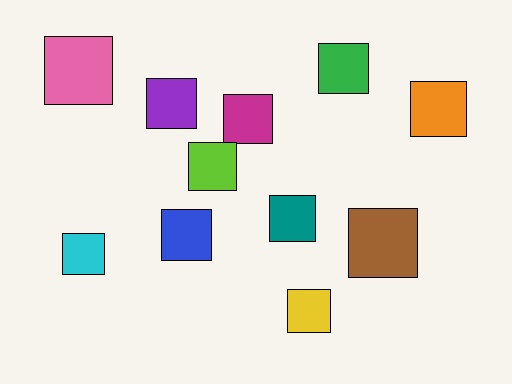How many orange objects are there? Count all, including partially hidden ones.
There is 1 orange object.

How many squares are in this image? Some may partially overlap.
There are 11 squares.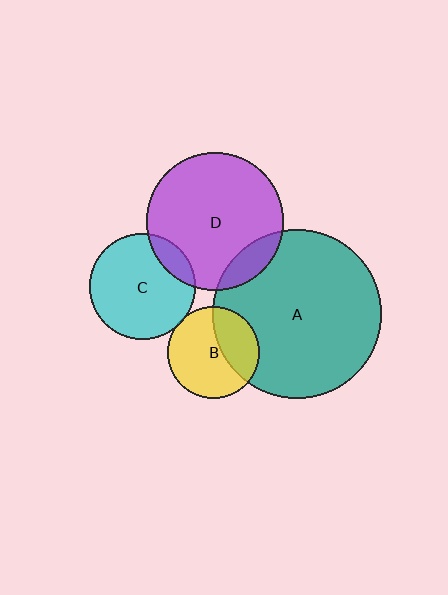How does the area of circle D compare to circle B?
Approximately 2.3 times.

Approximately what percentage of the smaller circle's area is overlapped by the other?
Approximately 5%.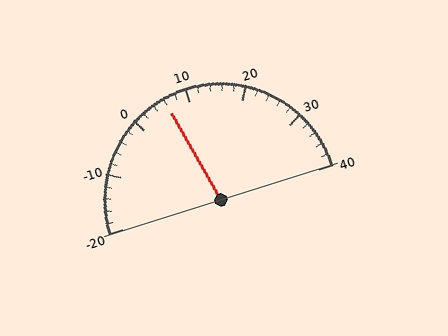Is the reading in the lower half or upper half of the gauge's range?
The reading is in the lower half of the range (-20 to 40).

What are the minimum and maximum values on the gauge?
The gauge ranges from -20 to 40.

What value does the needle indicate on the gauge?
The needle indicates approximately 6.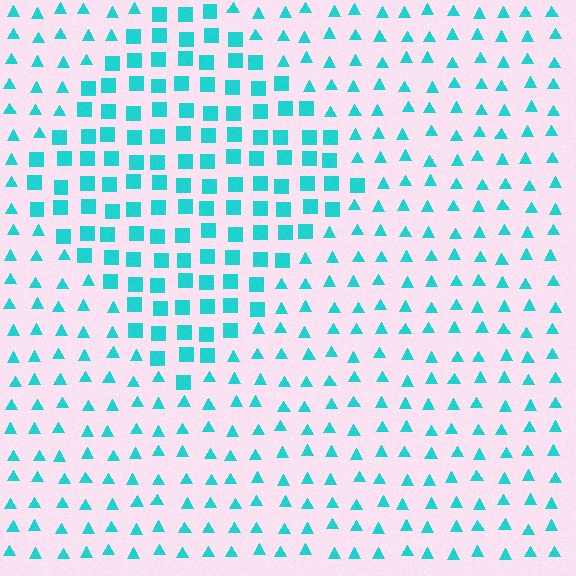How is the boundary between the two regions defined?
The boundary is defined by a change in element shape: squares inside vs. triangles outside. All elements share the same color and spacing.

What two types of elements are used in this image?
The image uses squares inside the diamond region and triangles outside it.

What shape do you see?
I see a diamond.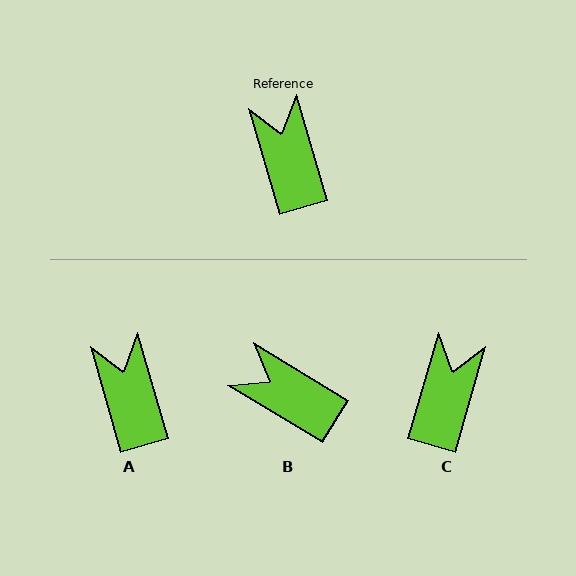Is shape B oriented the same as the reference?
No, it is off by about 42 degrees.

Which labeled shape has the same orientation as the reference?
A.